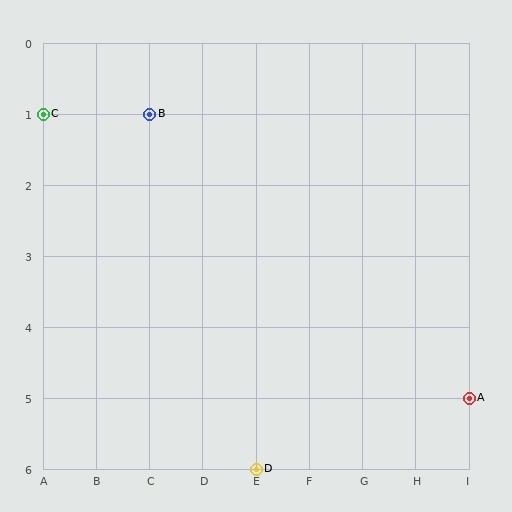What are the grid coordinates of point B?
Point B is at grid coordinates (C, 1).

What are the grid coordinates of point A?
Point A is at grid coordinates (I, 5).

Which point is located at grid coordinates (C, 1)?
Point B is at (C, 1).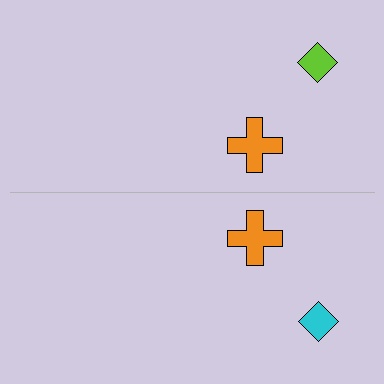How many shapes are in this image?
There are 4 shapes in this image.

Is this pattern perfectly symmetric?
No, the pattern is not perfectly symmetric. The cyan diamond on the bottom side breaks the symmetry — its mirror counterpart is lime.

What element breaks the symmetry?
The cyan diamond on the bottom side breaks the symmetry — its mirror counterpart is lime.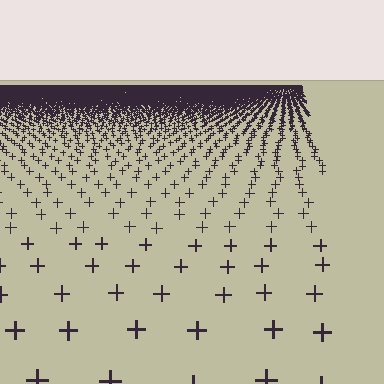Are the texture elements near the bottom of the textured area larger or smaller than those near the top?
Larger. Near the bottom, elements are closer to the viewer and appear at a bigger on-screen size.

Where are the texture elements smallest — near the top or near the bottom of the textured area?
Near the top.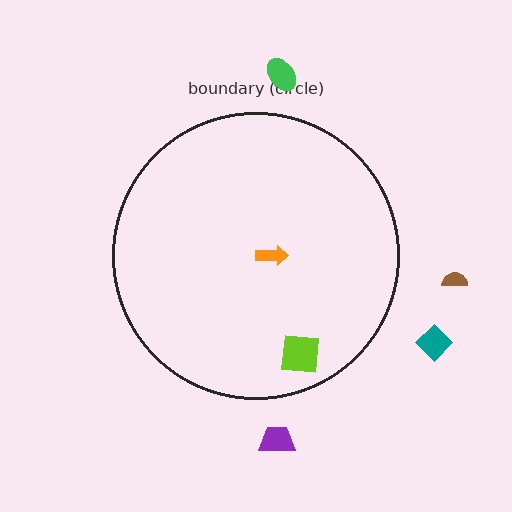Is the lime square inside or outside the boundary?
Inside.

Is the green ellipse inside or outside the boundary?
Outside.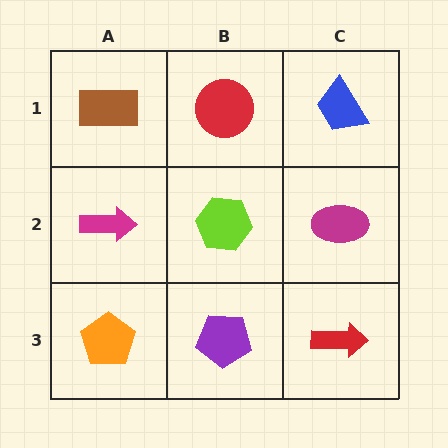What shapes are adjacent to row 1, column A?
A magenta arrow (row 2, column A), a red circle (row 1, column B).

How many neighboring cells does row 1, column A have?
2.